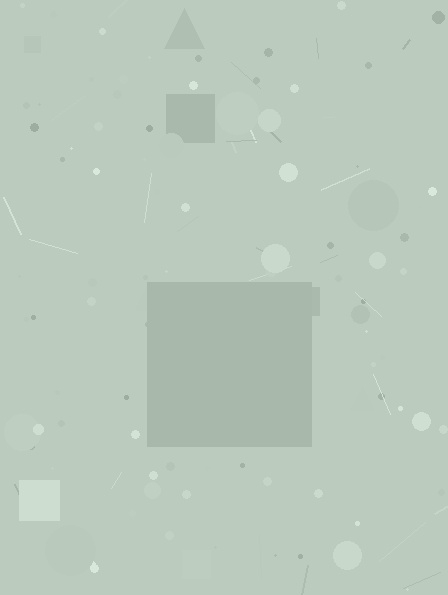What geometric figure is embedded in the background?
A square is embedded in the background.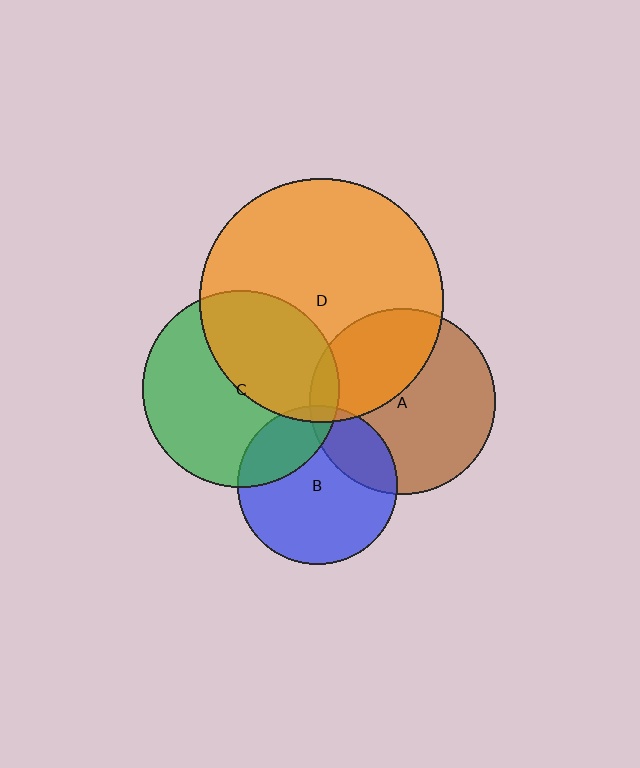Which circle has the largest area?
Circle D (orange).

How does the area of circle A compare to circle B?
Approximately 1.4 times.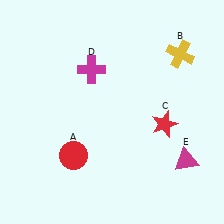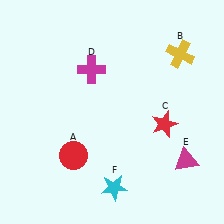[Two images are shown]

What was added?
A cyan star (F) was added in Image 2.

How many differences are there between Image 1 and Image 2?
There is 1 difference between the two images.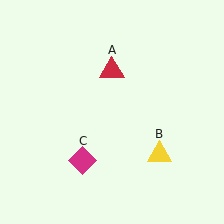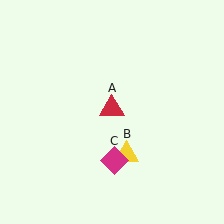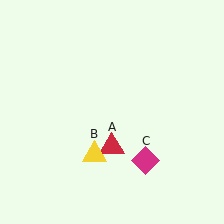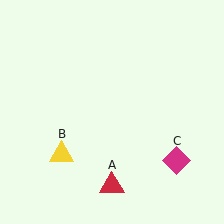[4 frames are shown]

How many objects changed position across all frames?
3 objects changed position: red triangle (object A), yellow triangle (object B), magenta diamond (object C).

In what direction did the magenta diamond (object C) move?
The magenta diamond (object C) moved right.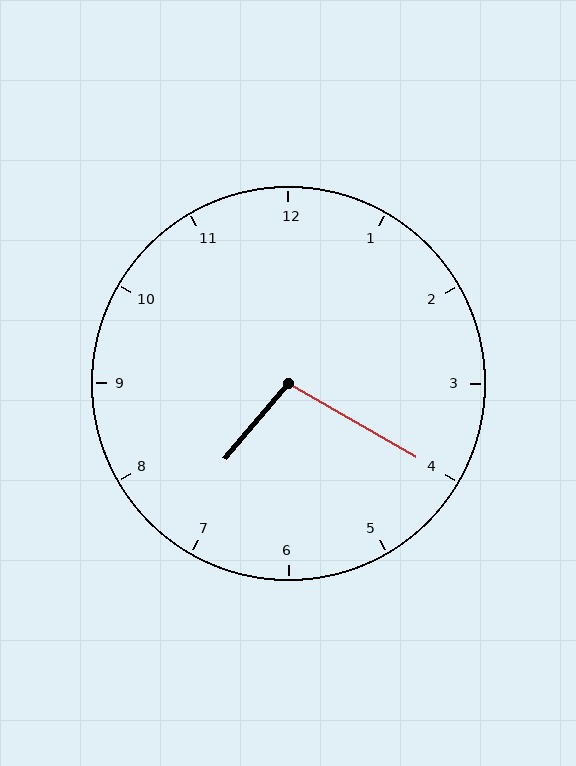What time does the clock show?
7:20.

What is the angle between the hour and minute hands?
Approximately 100 degrees.